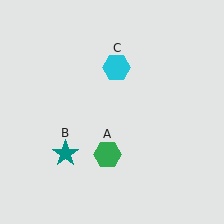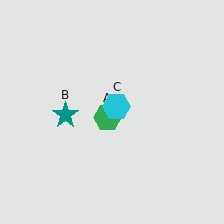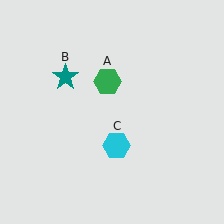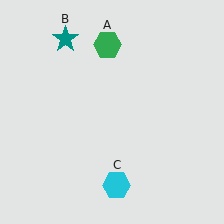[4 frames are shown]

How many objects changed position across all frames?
3 objects changed position: green hexagon (object A), teal star (object B), cyan hexagon (object C).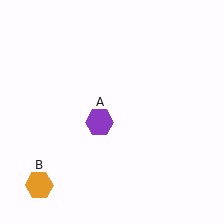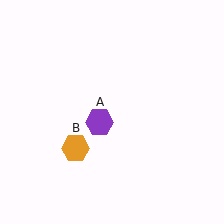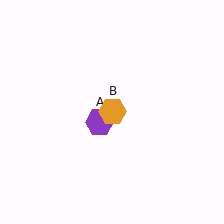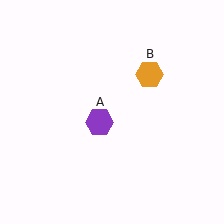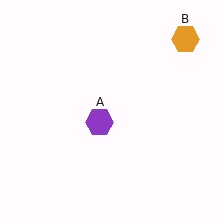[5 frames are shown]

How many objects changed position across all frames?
1 object changed position: orange hexagon (object B).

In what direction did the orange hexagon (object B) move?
The orange hexagon (object B) moved up and to the right.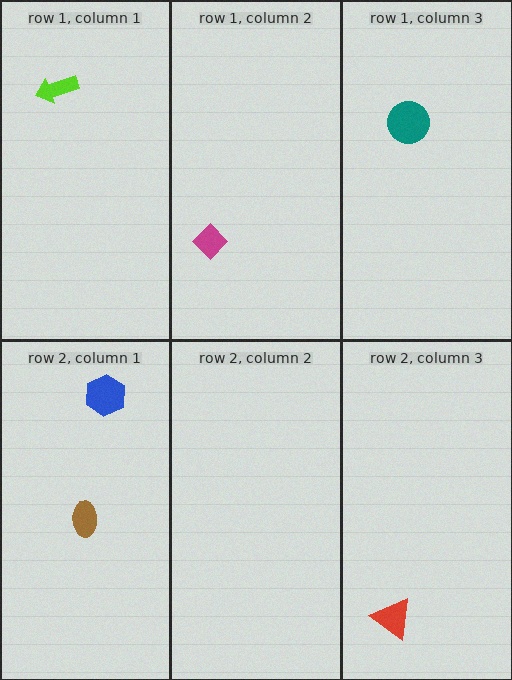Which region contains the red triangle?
The row 2, column 3 region.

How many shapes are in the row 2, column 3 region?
1.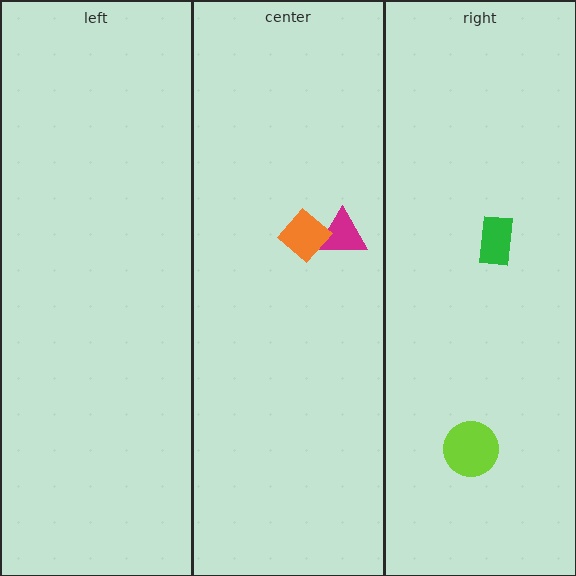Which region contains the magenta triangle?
The center region.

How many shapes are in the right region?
2.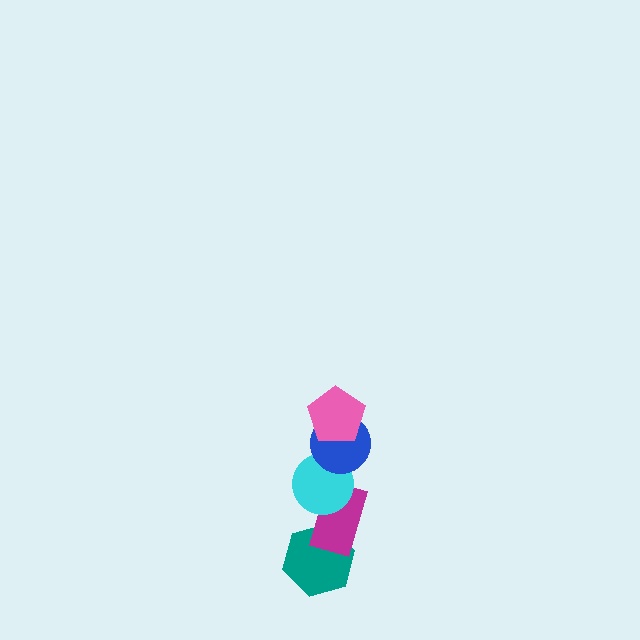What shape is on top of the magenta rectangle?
The cyan circle is on top of the magenta rectangle.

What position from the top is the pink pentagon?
The pink pentagon is 1st from the top.